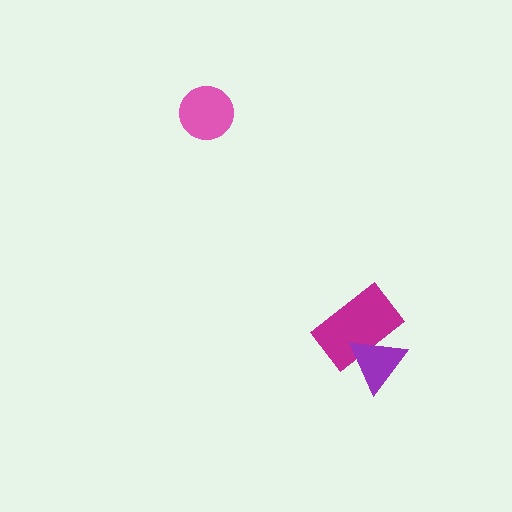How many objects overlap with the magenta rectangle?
1 object overlaps with the magenta rectangle.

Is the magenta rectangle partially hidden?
Yes, it is partially covered by another shape.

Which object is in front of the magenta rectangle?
The purple triangle is in front of the magenta rectangle.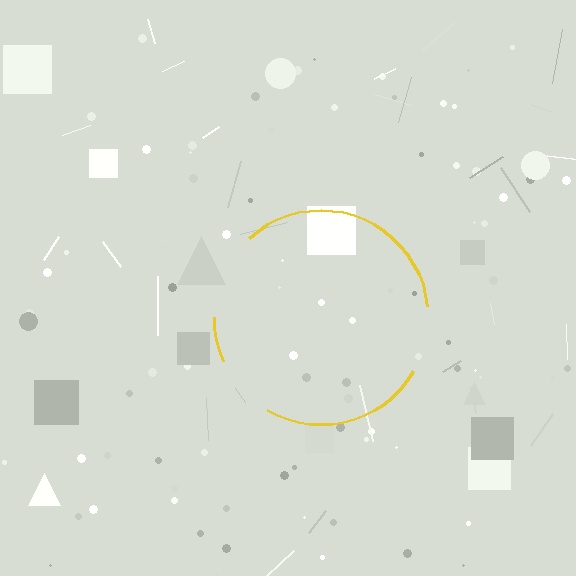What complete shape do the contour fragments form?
The contour fragments form a circle.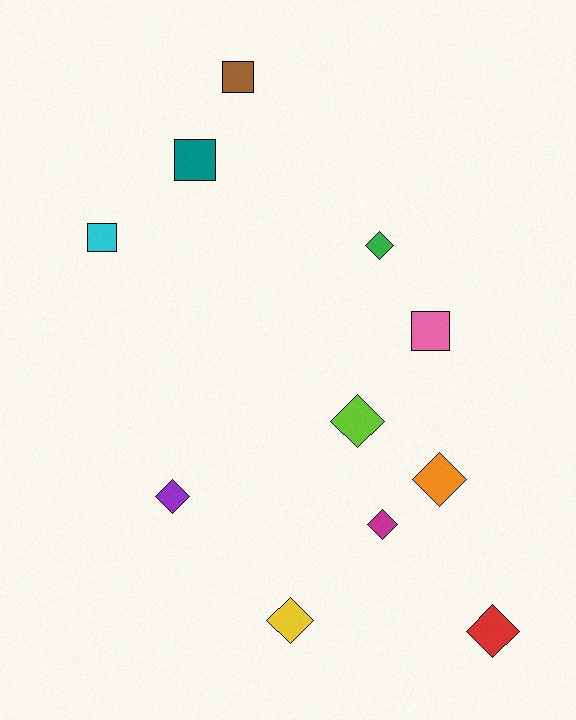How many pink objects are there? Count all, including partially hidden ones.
There is 1 pink object.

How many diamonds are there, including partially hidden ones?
There are 7 diamonds.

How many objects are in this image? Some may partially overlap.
There are 11 objects.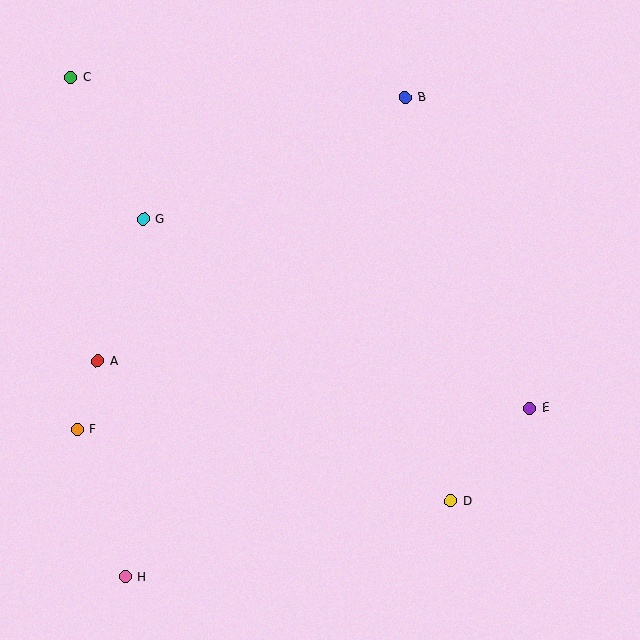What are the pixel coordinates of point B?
Point B is at (405, 97).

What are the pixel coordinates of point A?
Point A is at (98, 361).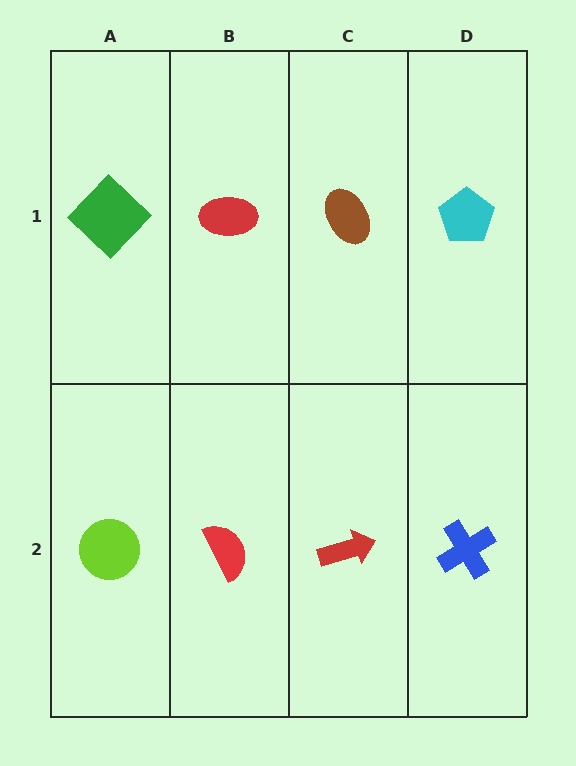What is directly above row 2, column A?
A green diamond.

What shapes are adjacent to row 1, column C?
A red arrow (row 2, column C), a red ellipse (row 1, column B), a cyan pentagon (row 1, column D).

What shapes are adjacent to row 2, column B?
A red ellipse (row 1, column B), a lime circle (row 2, column A), a red arrow (row 2, column C).